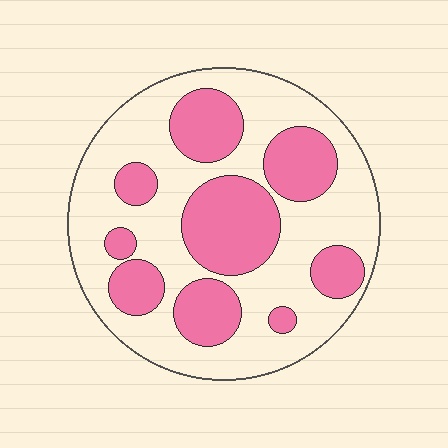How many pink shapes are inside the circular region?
9.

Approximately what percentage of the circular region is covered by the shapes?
Approximately 35%.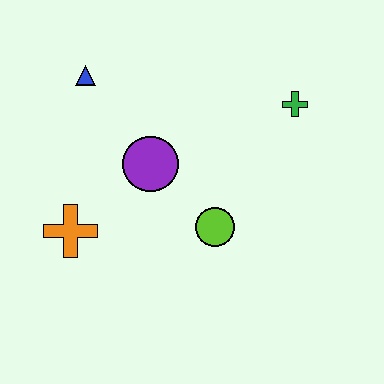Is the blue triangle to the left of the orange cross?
No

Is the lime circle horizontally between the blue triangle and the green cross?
Yes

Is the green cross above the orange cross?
Yes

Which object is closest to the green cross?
The lime circle is closest to the green cross.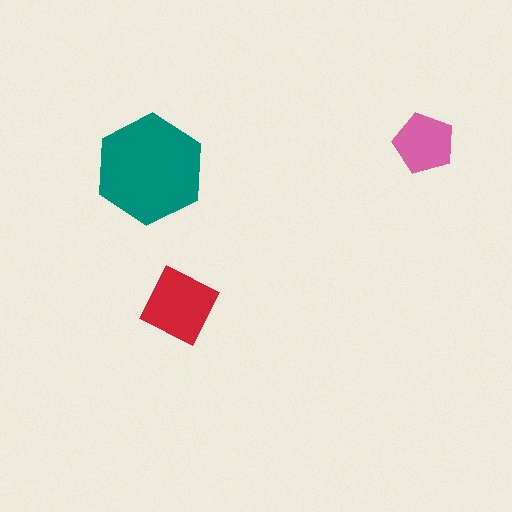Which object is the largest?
The teal hexagon.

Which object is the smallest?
The pink pentagon.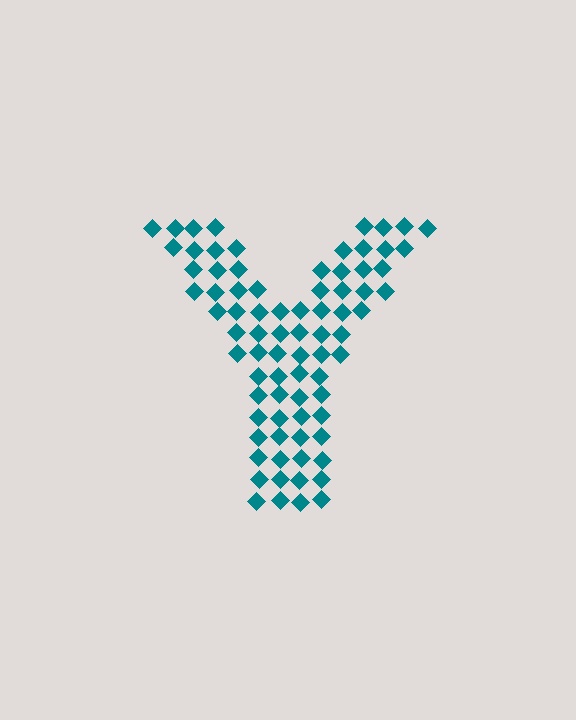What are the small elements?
The small elements are diamonds.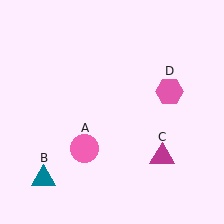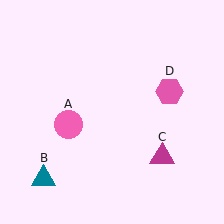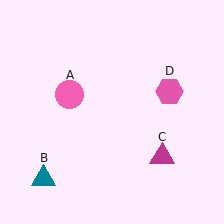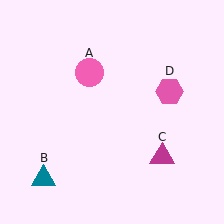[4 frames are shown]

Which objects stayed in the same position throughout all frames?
Teal triangle (object B) and magenta triangle (object C) and pink hexagon (object D) remained stationary.